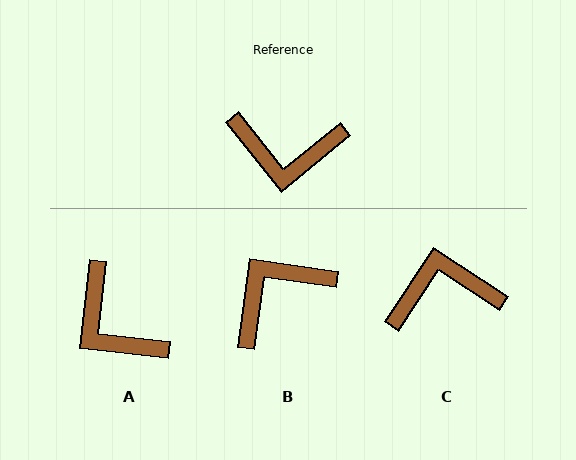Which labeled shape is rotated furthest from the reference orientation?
C, about 162 degrees away.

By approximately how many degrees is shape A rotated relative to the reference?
Approximately 45 degrees clockwise.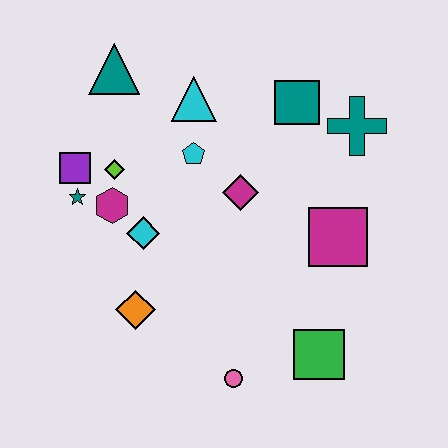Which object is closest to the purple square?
The teal star is closest to the purple square.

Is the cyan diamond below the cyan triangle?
Yes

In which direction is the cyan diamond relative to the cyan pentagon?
The cyan diamond is below the cyan pentagon.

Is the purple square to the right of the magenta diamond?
No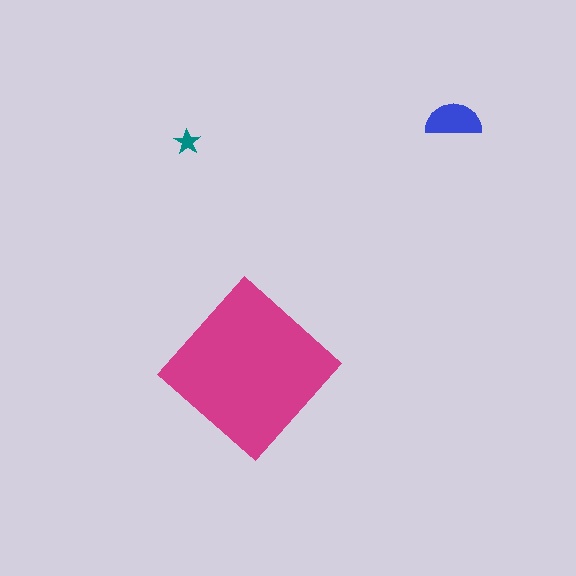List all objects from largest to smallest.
The magenta diamond, the blue semicircle, the teal star.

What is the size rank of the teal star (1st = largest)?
3rd.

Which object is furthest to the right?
The blue semicircle is rightmost.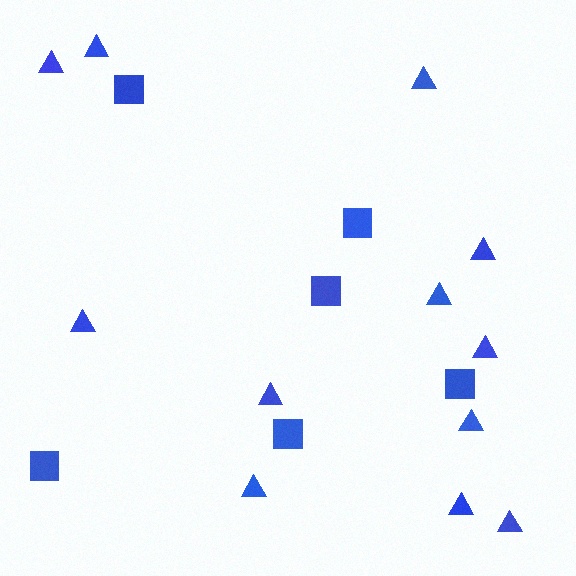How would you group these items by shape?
There are 2 groups: one group of squares (6) and one group of triangles (12).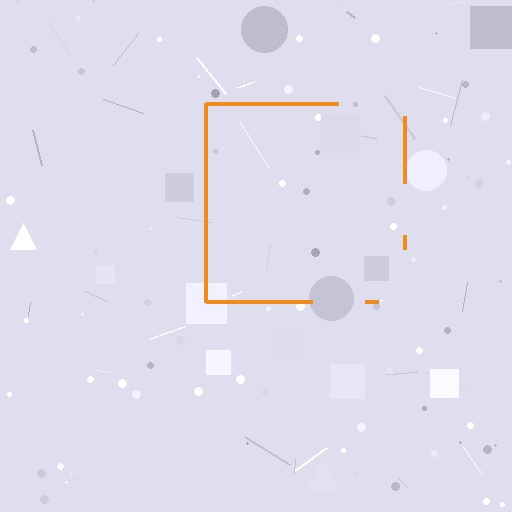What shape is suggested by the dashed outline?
The dashed outline suggests a square.